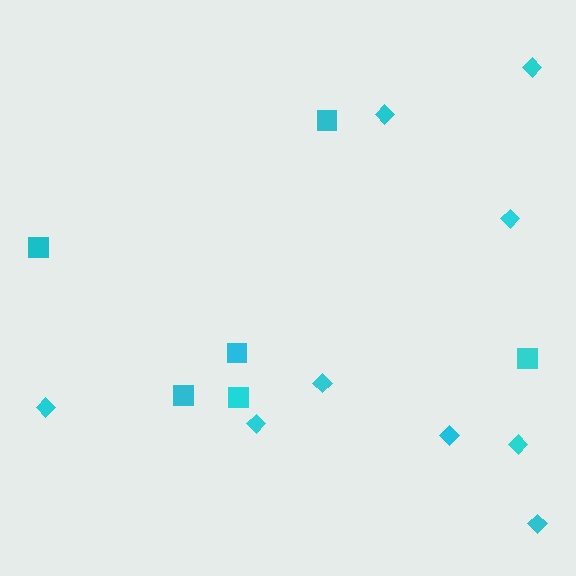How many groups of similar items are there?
There are 2 groups: one group of diamonds (9) and one group of squares (6).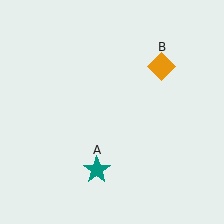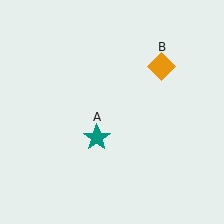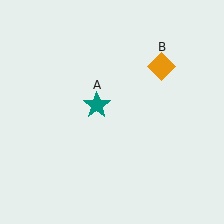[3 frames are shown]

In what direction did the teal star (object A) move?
The teal star (object A) moved up.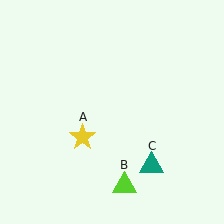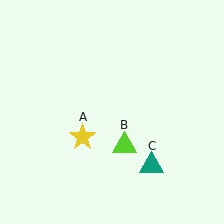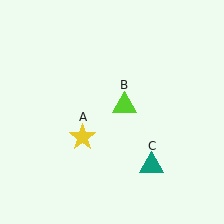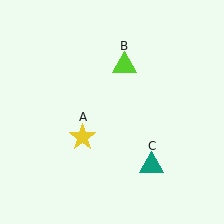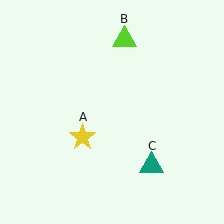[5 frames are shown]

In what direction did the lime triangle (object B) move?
The lime triangle (object B) moved up.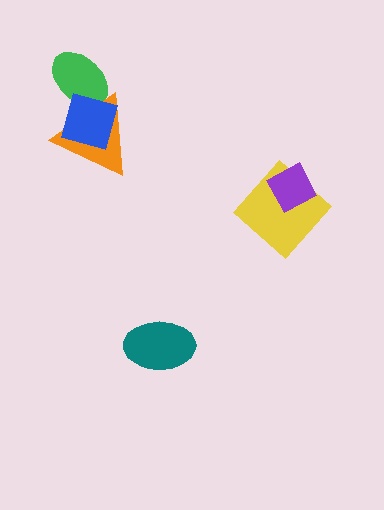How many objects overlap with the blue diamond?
2 objects overlap with the blue diamond.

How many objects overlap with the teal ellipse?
0 objects overlap with the teal ellipse.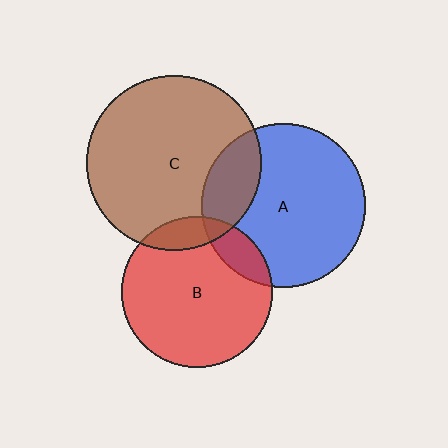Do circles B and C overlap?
Yes.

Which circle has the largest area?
Circle C (brown).